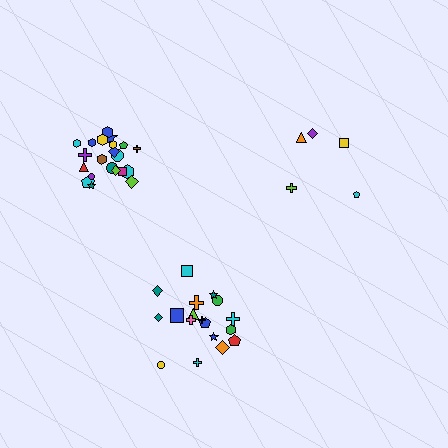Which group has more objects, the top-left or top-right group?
The top-left group.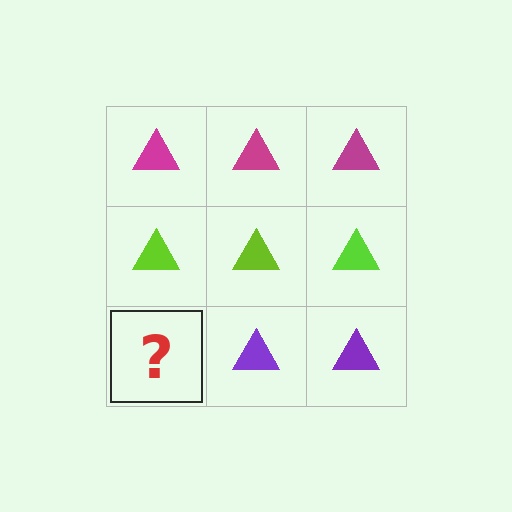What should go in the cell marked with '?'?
The missing cell should contain a purple triangle.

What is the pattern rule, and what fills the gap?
The rule is that each row has a consistent color. The gap should be filled with a purple triangle.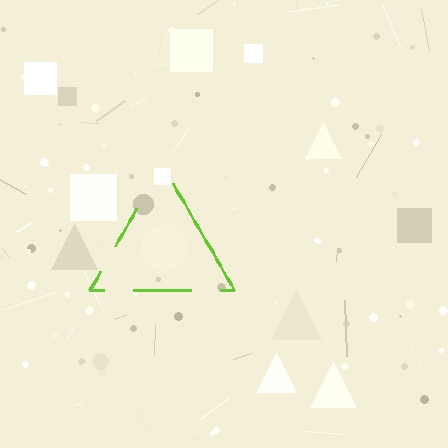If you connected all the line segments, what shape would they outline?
They would outline a triangle.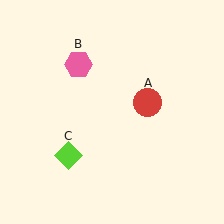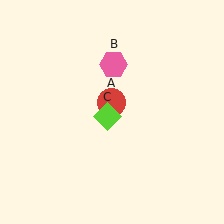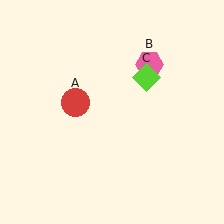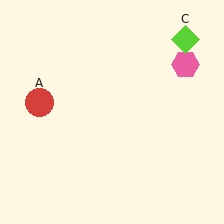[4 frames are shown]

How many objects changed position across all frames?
3 objects changed position: red circle (object A), pink hexagon (object B), lime diamond (object C).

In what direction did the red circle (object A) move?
The red circle (object A) moved left.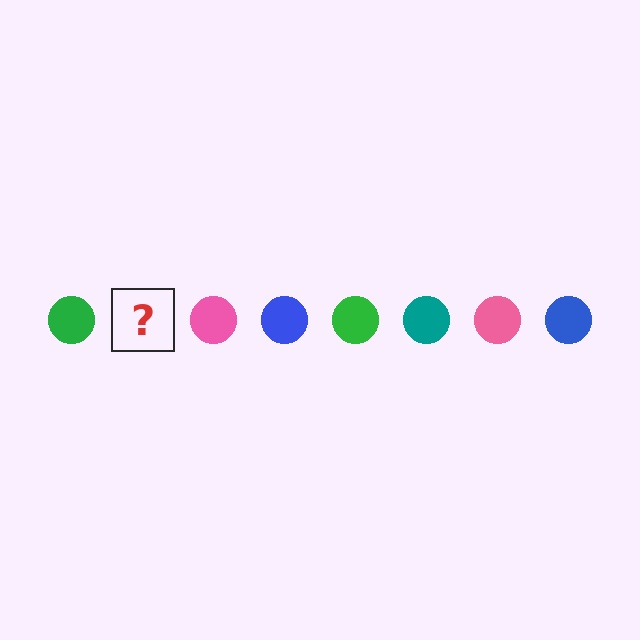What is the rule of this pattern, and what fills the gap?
The rule is that the pattern cycles through green, teal, pink, blue circles. The gap should be filled with a teal circle.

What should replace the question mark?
The question mark should be replaced with a teal circle.